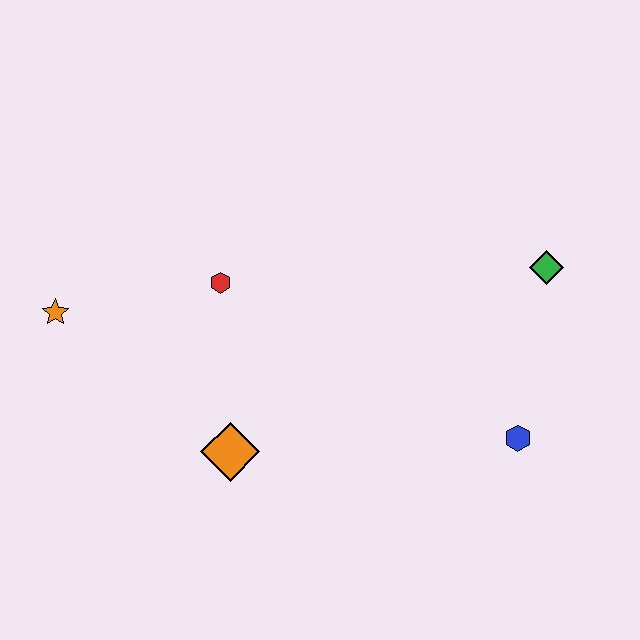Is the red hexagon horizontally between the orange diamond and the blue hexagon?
No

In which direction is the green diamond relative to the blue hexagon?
The green diamond is above the blue hexagon.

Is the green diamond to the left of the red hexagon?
No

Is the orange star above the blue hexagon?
Yes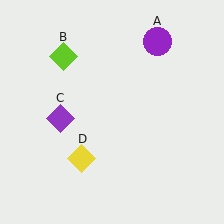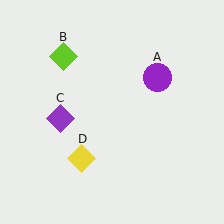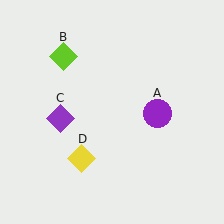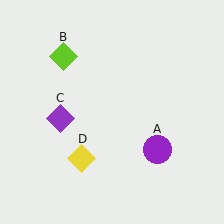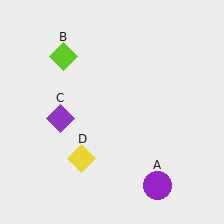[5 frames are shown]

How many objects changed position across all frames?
1 object changed position: purple circle (object A).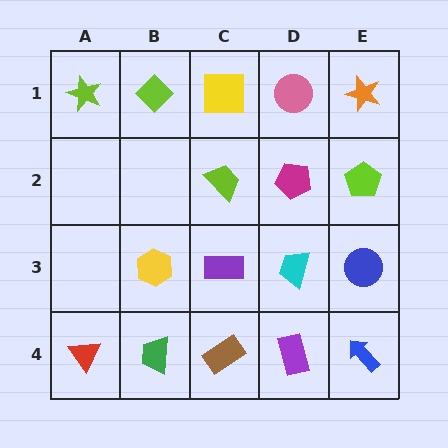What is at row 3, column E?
A blue circle.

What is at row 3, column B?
A yellow hexagon.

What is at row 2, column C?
A lime trapezoid.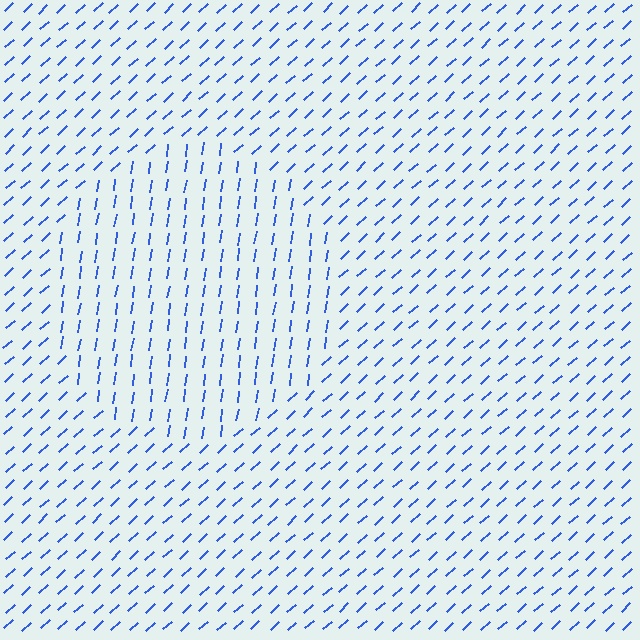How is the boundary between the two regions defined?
The boundary is defined purely by a change in line orientation (approximately 39 degrees difference). All lines are the same color and thickness.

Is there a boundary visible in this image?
Yes, there is a texture boundary formed by a change in line orientation.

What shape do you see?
I see a circle.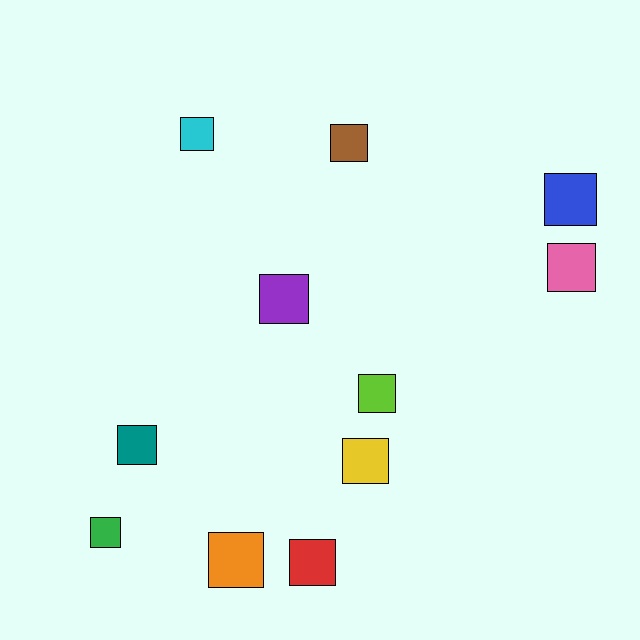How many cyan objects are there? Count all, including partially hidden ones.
There is 1 cyan object.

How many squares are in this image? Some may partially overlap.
There are 11 squares.